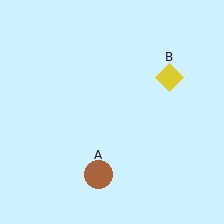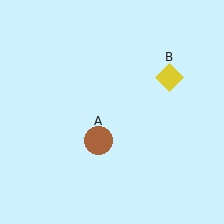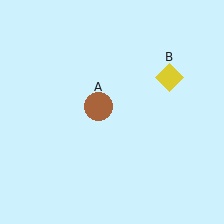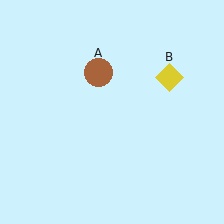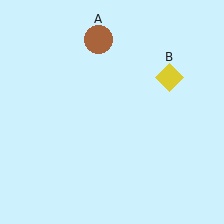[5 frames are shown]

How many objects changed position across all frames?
1 object changed position: brown circle (object A).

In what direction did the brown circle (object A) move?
The brown circle (object A) moved up.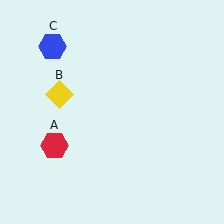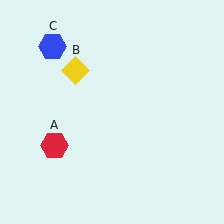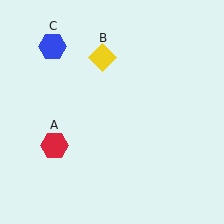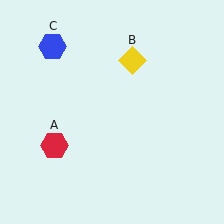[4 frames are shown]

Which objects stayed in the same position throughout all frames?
Red hexagon (object A) and blue hexagon (object C) remained stationary.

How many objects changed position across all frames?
1 object changed position: yellow diamond (object B).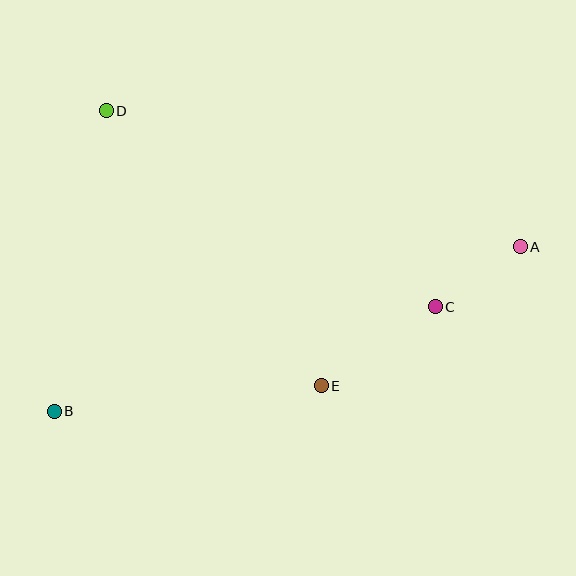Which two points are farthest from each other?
Points A and B are farthest from each other.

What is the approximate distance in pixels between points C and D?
The distance between C and D is approximately 383 pixels.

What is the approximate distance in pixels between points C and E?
The distance between C and E is approximately 139 pixels.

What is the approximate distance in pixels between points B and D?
The distance between B and D is approximately 305 pixels.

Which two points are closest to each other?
Points A and C are closest to each other.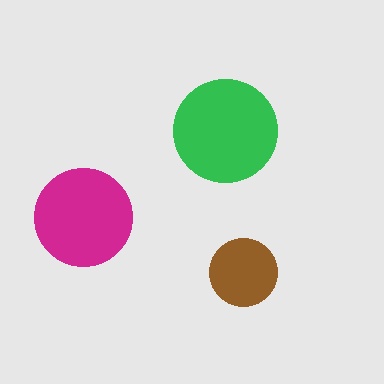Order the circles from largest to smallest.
the green one, the magenta one, the brown one.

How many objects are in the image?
There are 3 objects in the image.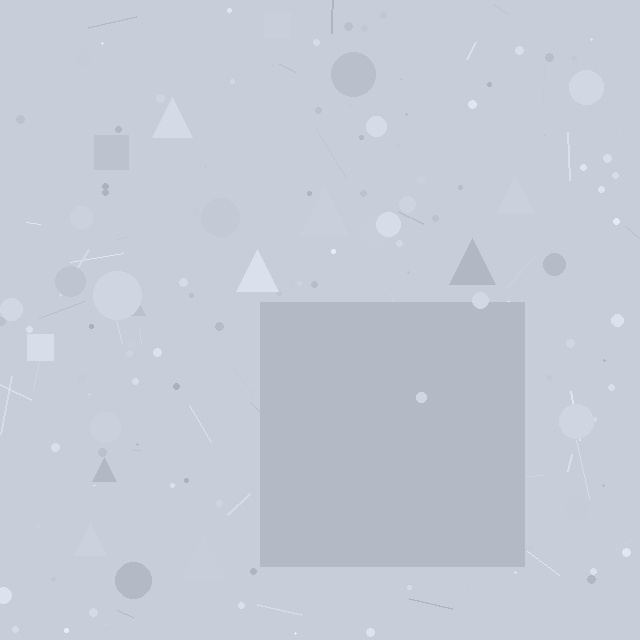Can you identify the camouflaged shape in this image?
The camouflaged shape is a square.